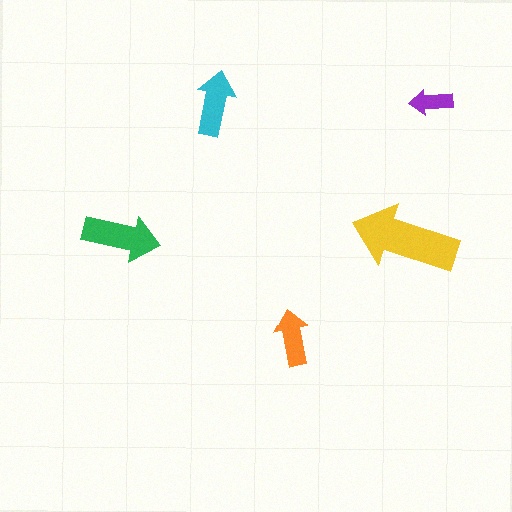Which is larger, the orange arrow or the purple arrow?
The orange one.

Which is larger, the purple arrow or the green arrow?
The green one.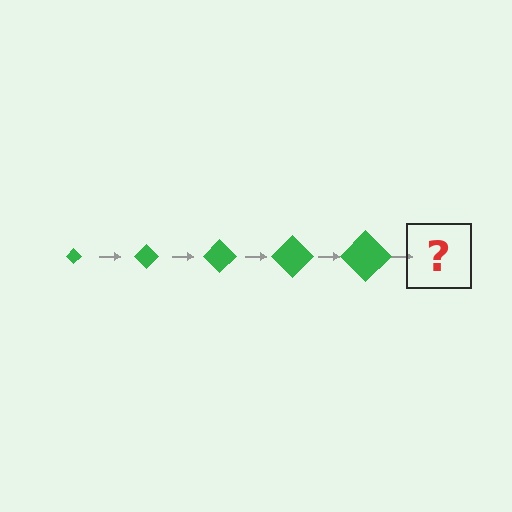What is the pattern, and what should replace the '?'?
The pattern is that the diamond gets progressively larger each step. The '?' should be a green diamond, larger than the previous one.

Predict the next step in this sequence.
The next step is a green diamond, larger than the previous one.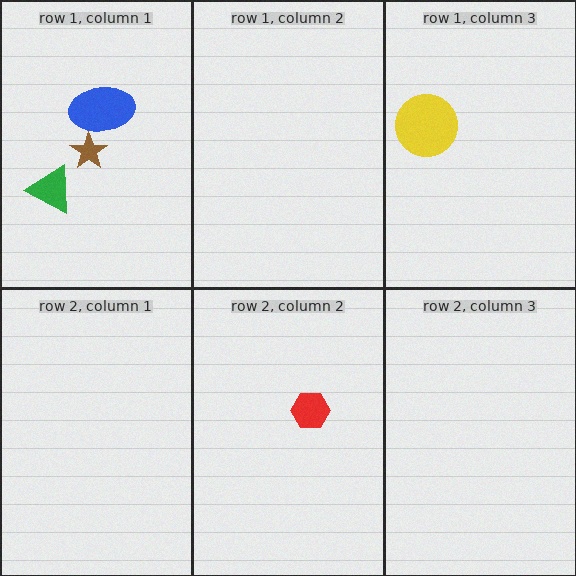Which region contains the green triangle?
The row 1, column 1 region.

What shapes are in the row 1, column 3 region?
The yellow circle.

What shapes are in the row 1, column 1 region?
The blue ellipse, the green triangle, the brown star.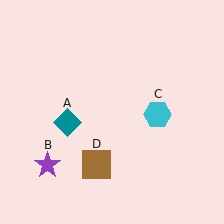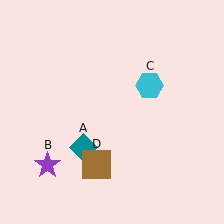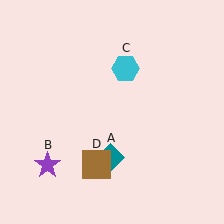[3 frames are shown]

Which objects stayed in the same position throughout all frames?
Purple star (object B) and brown square (object D) remained stationary.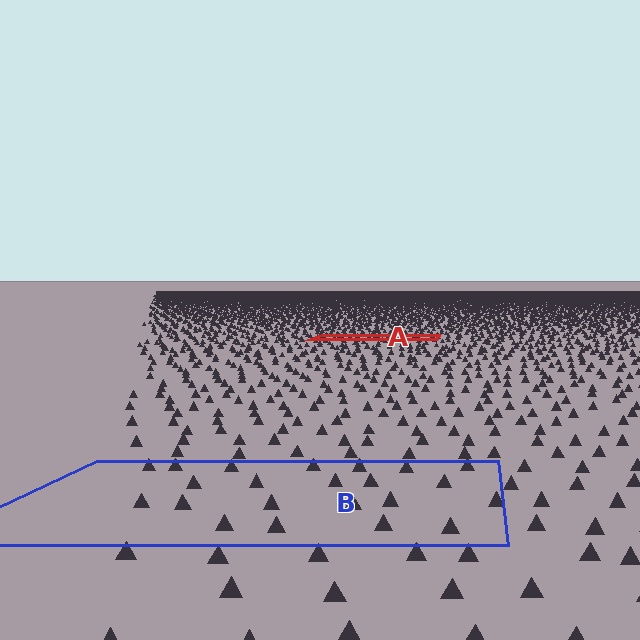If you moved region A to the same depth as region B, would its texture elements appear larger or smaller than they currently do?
They would appear larger. At a closer depth, the same texture elements are projected at a bigger on-screen size.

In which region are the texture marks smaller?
The texture marks are smaller in region A, because it is farther away.